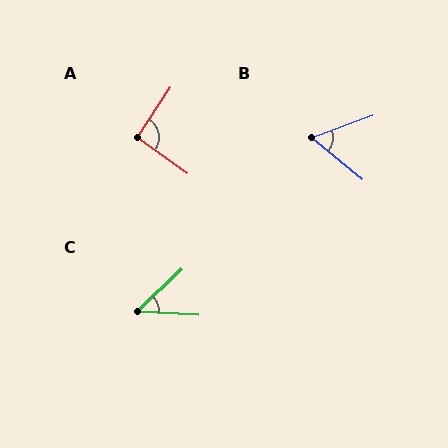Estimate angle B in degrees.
Approximately 60 degrees.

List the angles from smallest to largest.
C (47°), B (60°), A (93°).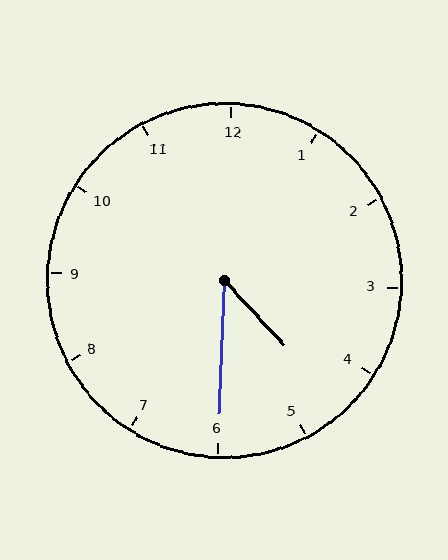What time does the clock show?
4:30.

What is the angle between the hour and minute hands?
Approximately 45 degrees.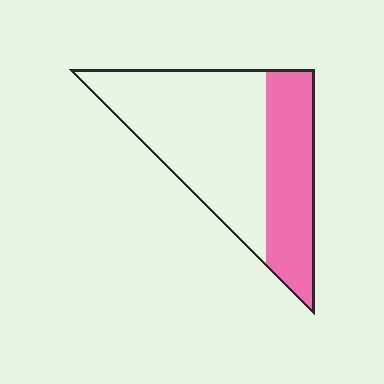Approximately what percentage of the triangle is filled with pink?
Approximately 35%.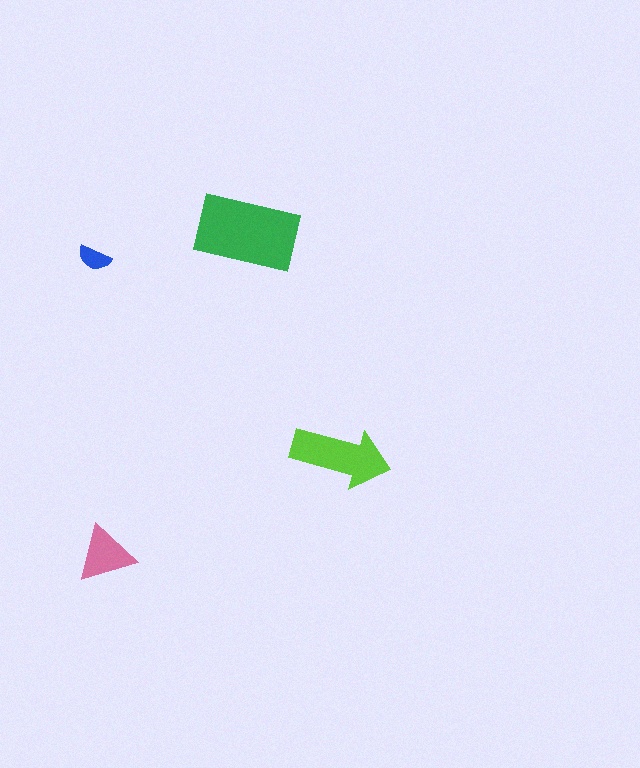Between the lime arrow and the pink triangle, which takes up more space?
The lime arrow.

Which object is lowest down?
The pink triangle is bottommost.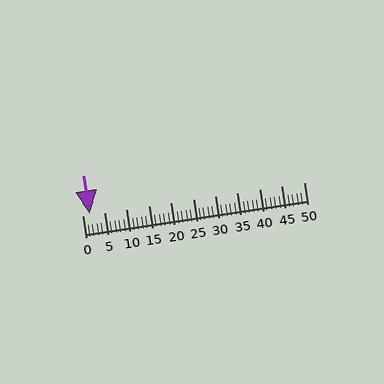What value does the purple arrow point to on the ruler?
The purple arrow points to approximately 2.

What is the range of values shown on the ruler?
The ruler shows values from 0 to 50.